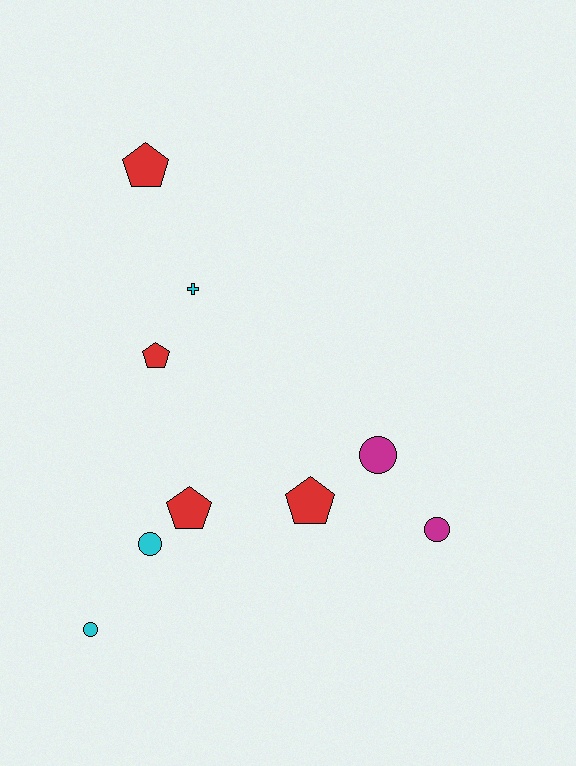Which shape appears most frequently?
Circle, with 4 objects.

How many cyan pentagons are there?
There are no cyan pentagons.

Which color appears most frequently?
Red, with 4 objects.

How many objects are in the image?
There are 9 objects.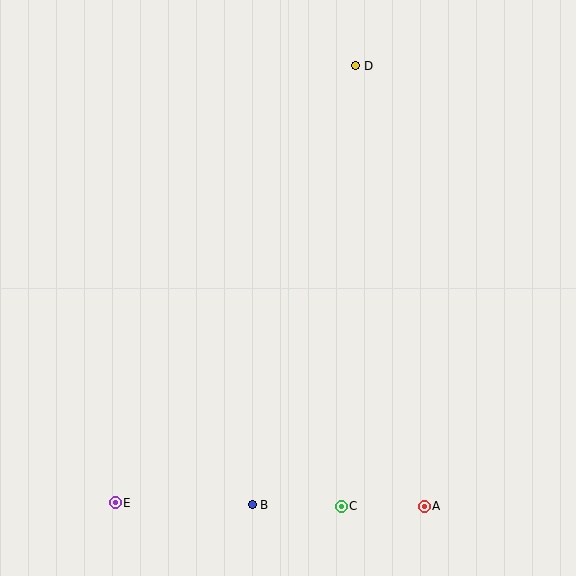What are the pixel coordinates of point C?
Point C is at (341, 506).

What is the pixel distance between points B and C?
The distance between B and C is 89 pixels.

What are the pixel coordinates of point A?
Point A is at (424, 506).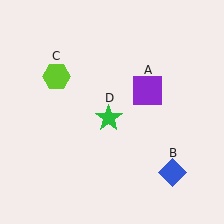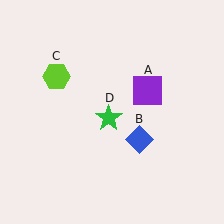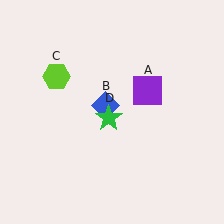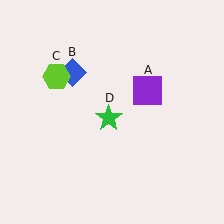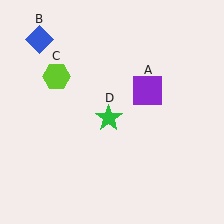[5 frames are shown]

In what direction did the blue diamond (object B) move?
The blue diamond (object B) moved up and to the left.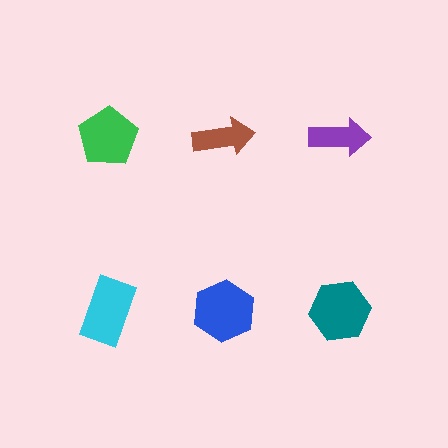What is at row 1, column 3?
A purple arrow.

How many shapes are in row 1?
3 shapes.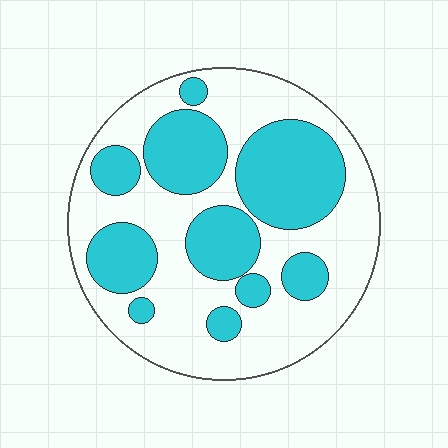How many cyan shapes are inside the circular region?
10.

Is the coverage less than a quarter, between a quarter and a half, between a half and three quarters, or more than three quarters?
Between a quarter and a half.